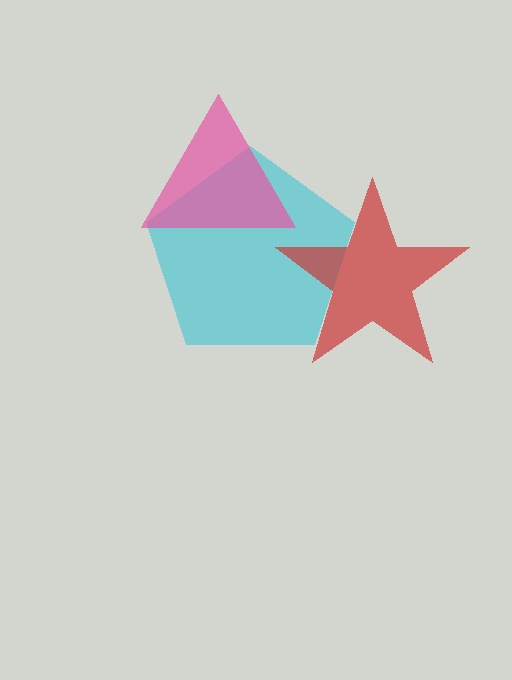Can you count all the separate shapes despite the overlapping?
Yes, there are 3 separate shapes.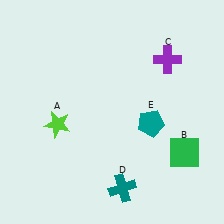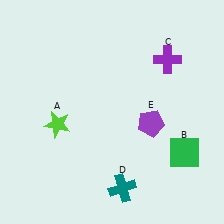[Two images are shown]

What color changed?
The pentagon (E) changed from teal in Image 1 to purple in Image 2.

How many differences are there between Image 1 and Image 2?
There is 1 difference between the two images.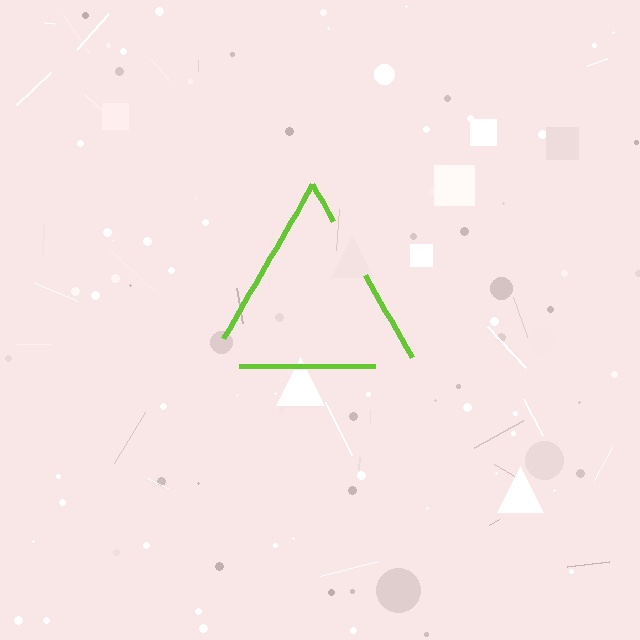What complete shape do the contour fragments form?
The contour fragments form a triangle.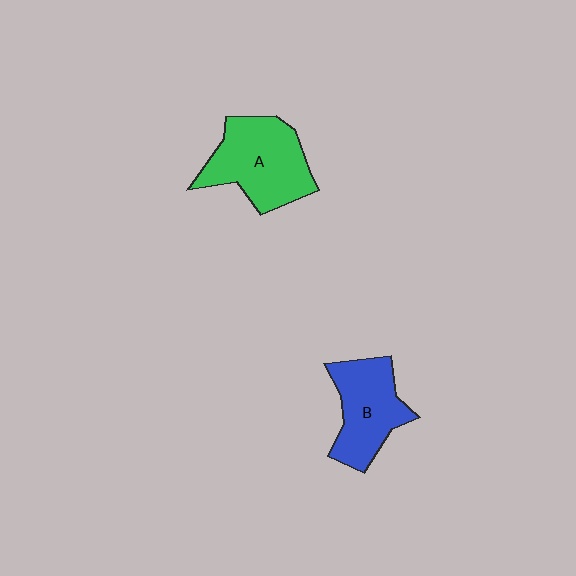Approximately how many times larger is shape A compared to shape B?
Approximately 1.2 times.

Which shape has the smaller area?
Shape B (blue).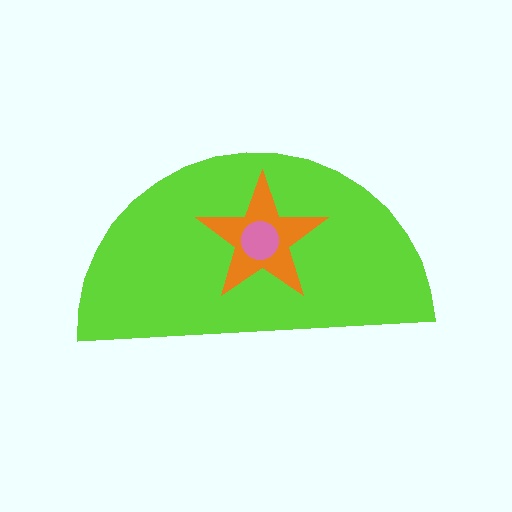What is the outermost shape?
The lime semicircle.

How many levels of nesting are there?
3.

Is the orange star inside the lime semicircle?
Yes.